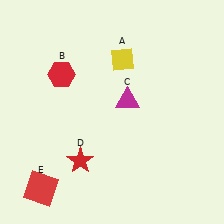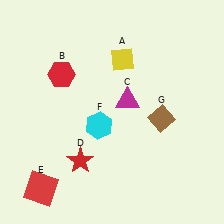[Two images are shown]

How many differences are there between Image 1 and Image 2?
There are 2 differences between the two images.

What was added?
A cyan hexagon (F), a brown diamond (G) were added in Image 2.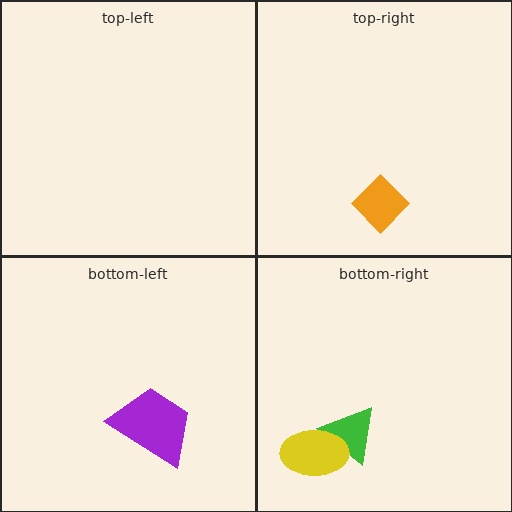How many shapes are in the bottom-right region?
2.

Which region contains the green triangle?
The bottom-right region.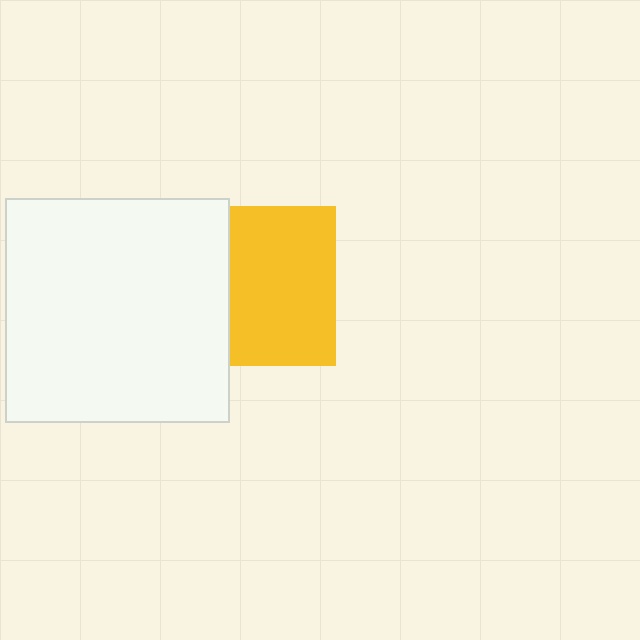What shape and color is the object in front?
The object in front is a white square.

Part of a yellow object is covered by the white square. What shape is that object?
It is a square.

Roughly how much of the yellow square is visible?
Most of it is visible (roughly 66%).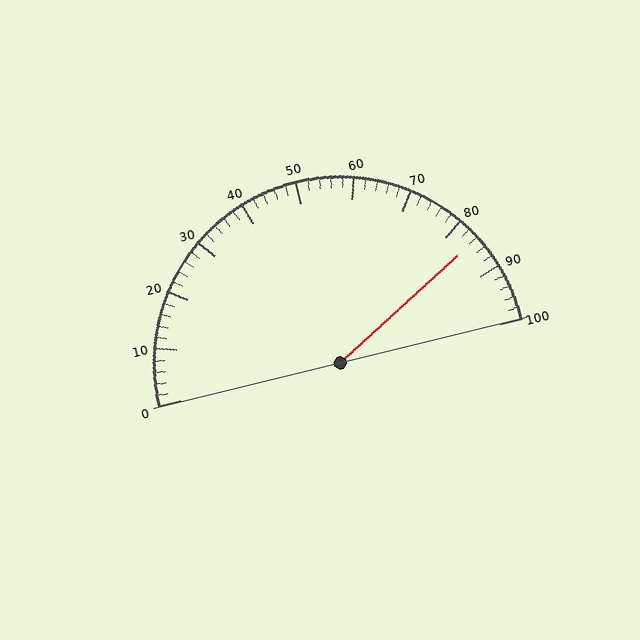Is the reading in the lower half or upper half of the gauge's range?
The reading is in the upper half of the range (0 to 100).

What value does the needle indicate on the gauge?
The needle indicates approximately 84.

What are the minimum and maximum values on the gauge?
The gauge ranges from 0 to 100.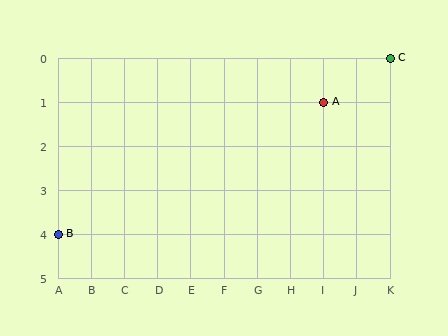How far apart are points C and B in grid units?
Points C and B are 10 columns and 4 rows apart (about 10.8 grid units diagonally).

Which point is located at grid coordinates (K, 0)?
Point C is at (K, 0).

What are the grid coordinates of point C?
Point C is at grid coordinates (K, 0).